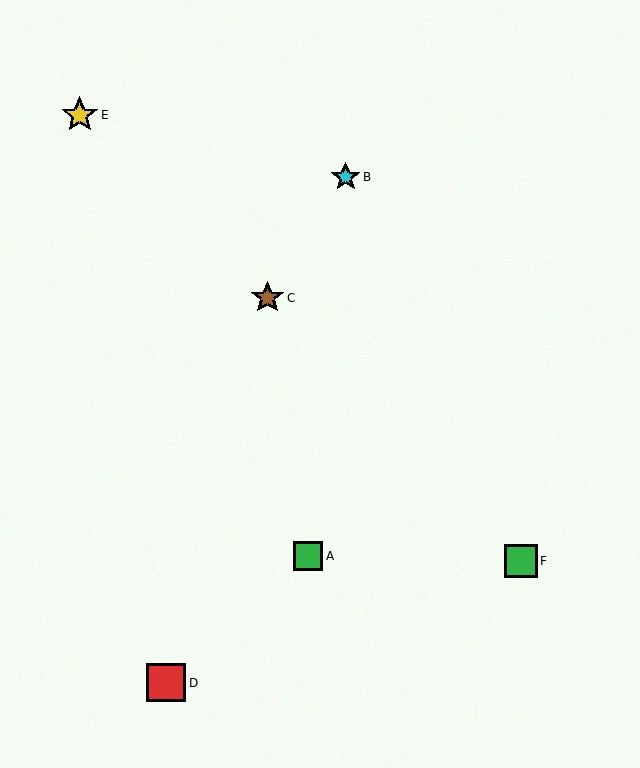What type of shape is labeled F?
Shape F is a green square.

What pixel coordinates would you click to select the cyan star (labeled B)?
Click at (346, 177) to select the cyan star B.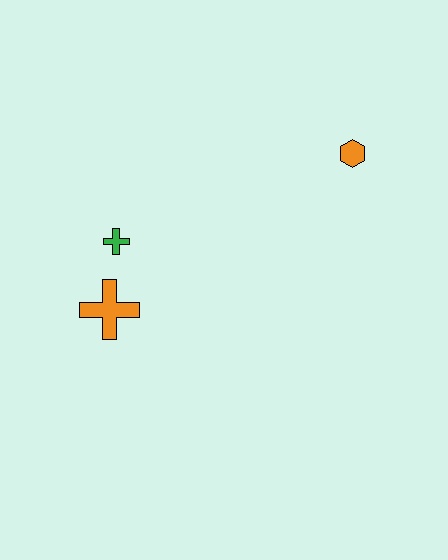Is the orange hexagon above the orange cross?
Yes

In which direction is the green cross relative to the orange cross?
The green cross is above the orange cross.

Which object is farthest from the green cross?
The orange hexagon is farthest from the green cross.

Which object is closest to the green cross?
The orange cross is closest to the green cross.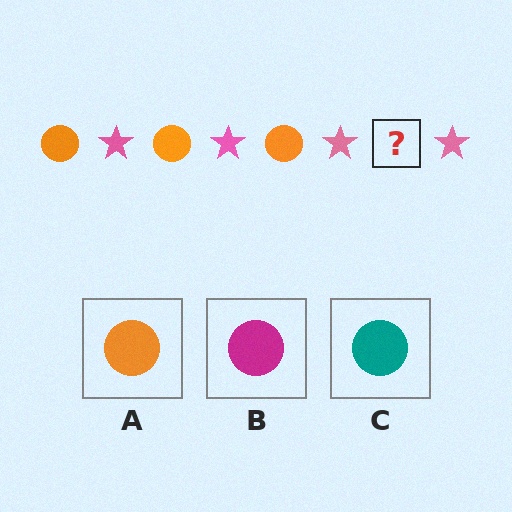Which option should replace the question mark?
Option A.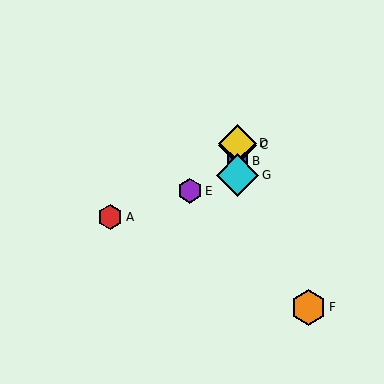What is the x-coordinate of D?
Object D is at x≈238.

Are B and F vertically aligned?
No, B is at x≈238 and F is at x≈309.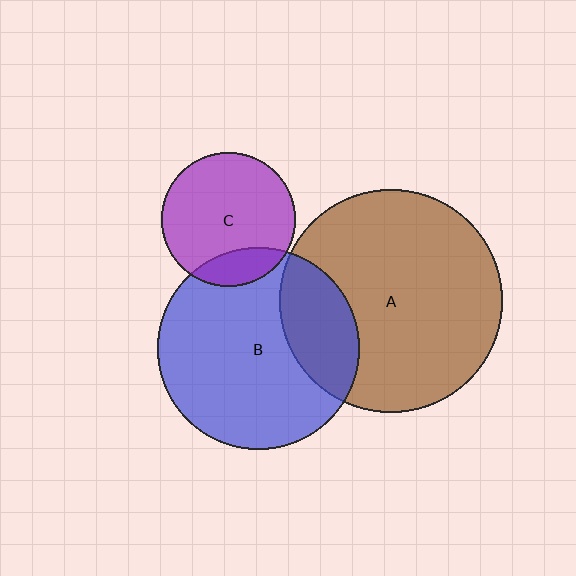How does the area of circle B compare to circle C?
Approximately 2.3 times.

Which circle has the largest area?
Circle A (brown).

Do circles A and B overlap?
Yes.